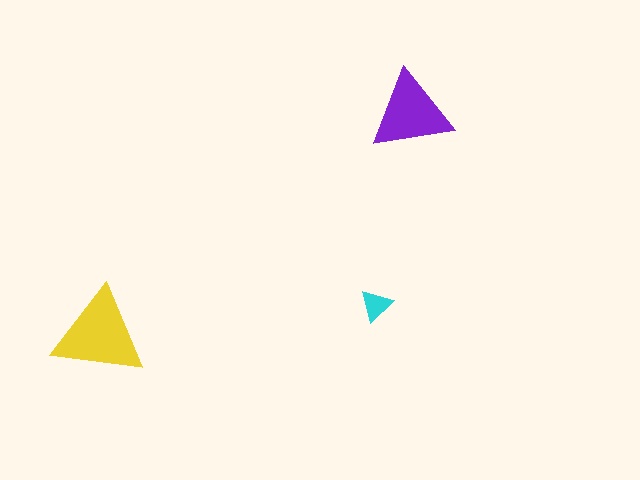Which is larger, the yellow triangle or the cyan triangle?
The yellow one.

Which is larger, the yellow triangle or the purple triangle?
The yellow one.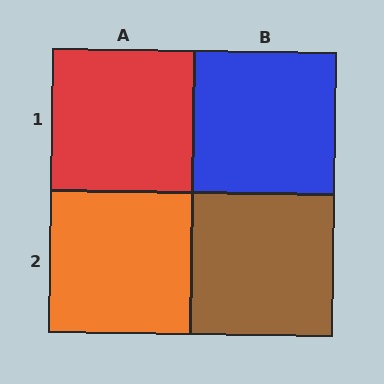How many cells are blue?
1 cell is blue.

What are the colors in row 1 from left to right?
Red, blue.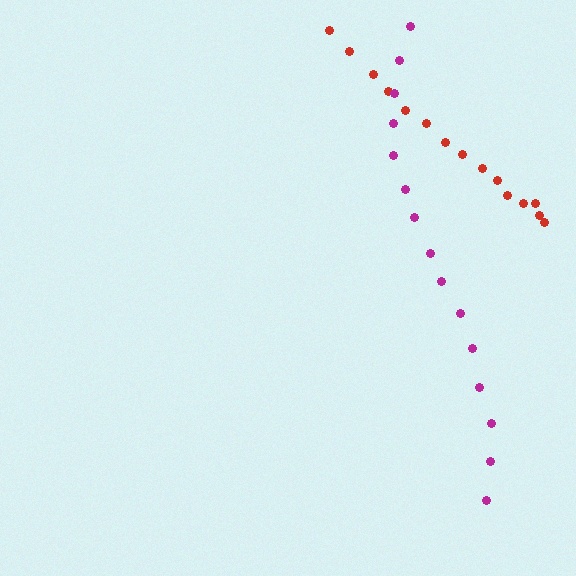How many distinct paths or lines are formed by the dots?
There are 2 distinct paths.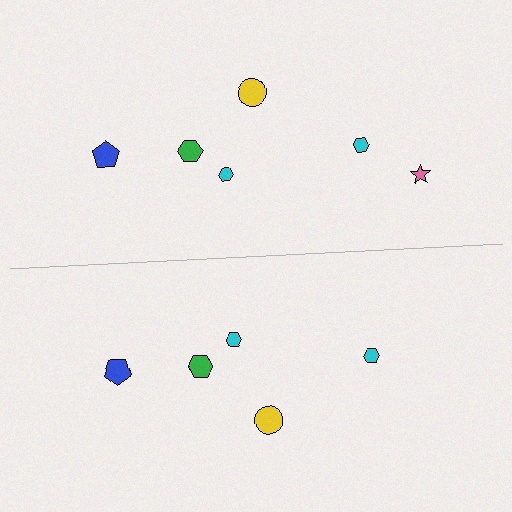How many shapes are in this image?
There are 11 shapes in this image.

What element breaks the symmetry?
A pink star is missing from the bottom side.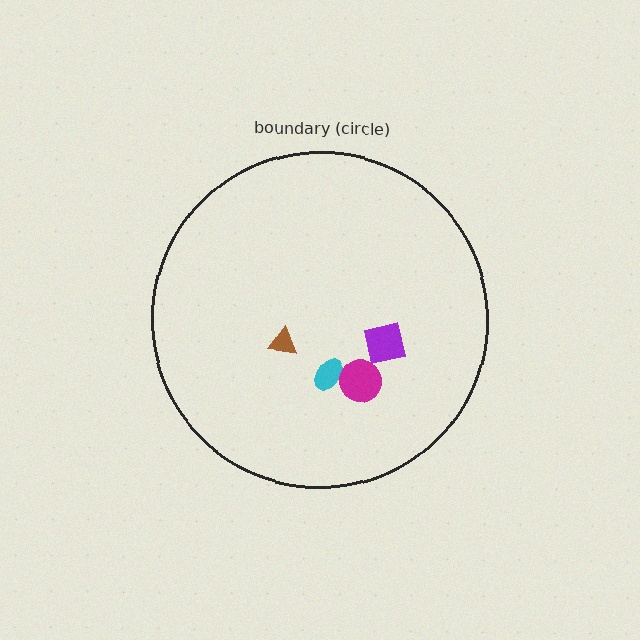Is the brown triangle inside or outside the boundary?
Inside.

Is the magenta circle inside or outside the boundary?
Inside.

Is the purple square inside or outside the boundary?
Inside.